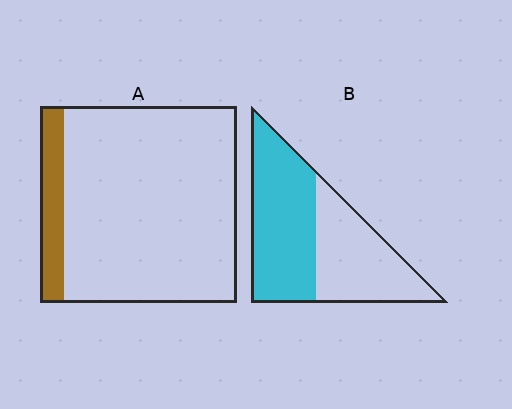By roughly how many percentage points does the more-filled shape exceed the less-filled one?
By roughly 45 percentage points (B over A).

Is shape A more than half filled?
No.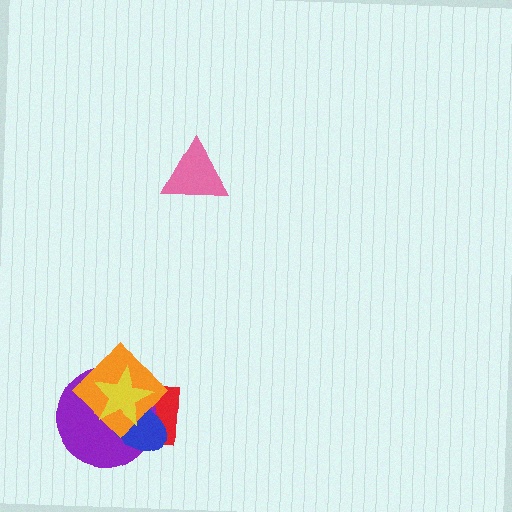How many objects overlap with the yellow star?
4 objects overlap with the yellow star.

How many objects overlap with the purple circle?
4 objects overlap with the purple circle.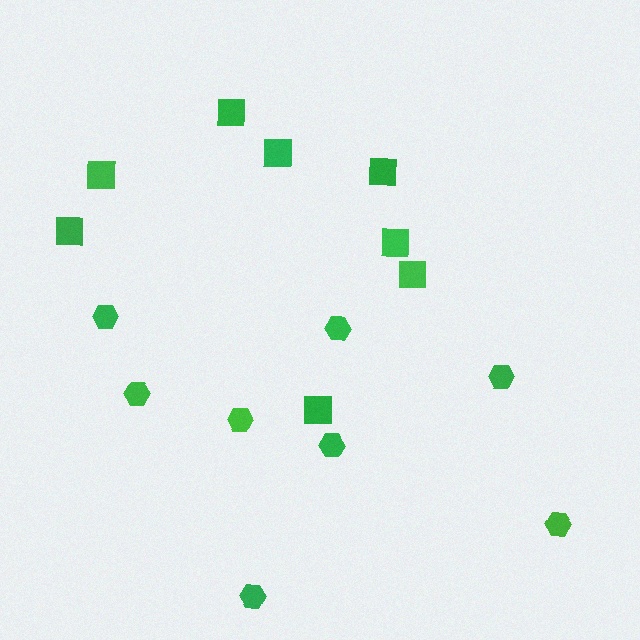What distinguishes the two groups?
There are 2 groups: one group of squares (8) and one group of hexagons (8).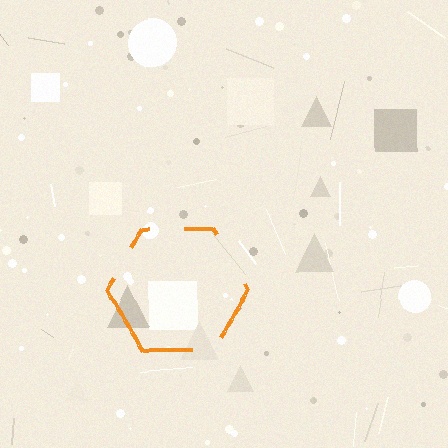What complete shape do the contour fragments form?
The contour fragments form a hexagon.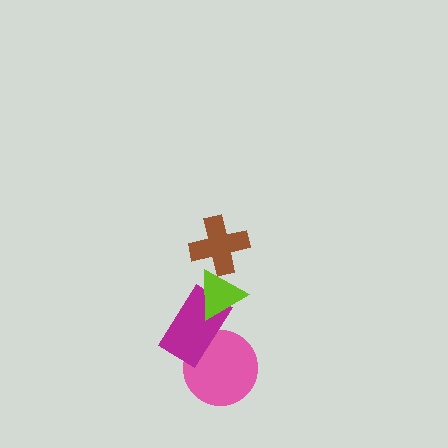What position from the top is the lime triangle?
The lime triangle is 2nd from the top.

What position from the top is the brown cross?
The brown cross is 1st from the top.